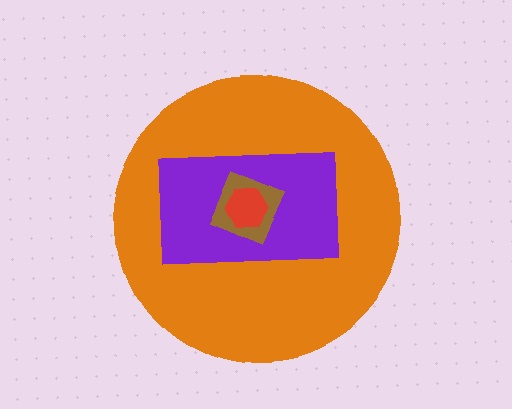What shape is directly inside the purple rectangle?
The brown diamond.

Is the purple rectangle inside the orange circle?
Yes.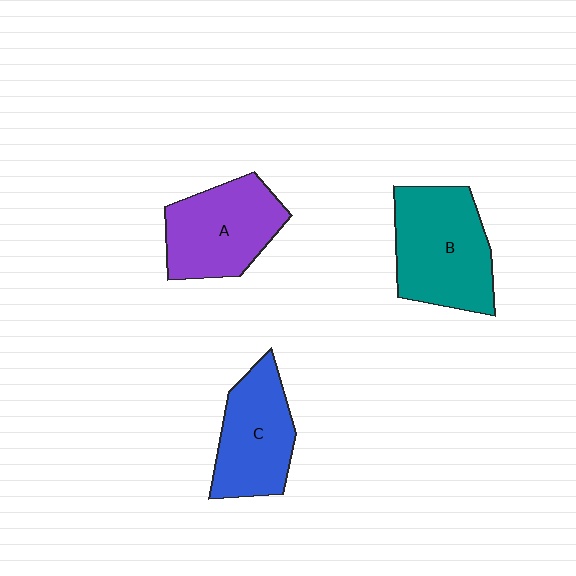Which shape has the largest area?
Shape B (teal).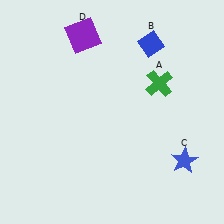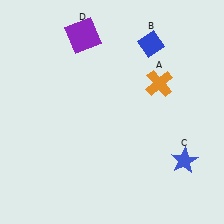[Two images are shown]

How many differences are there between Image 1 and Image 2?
There is 1 difference between the two images.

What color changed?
The cross (A) changed from green in Image 1 to orange in Image 2.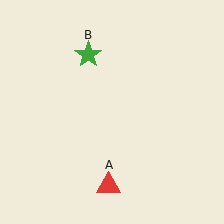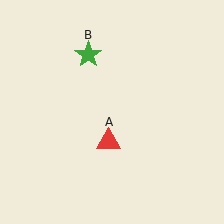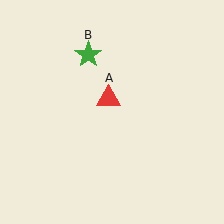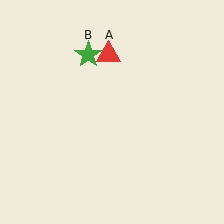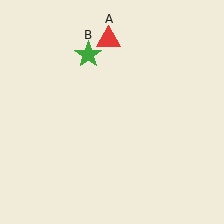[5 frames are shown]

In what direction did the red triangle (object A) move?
The red triangle (object A) moved up.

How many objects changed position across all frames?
1 object changed position: red triangle (object A).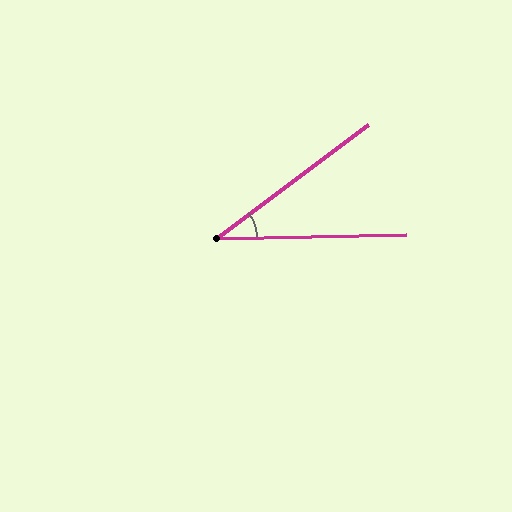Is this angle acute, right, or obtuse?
It is acute.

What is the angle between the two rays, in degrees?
Approximately 36 degrees.